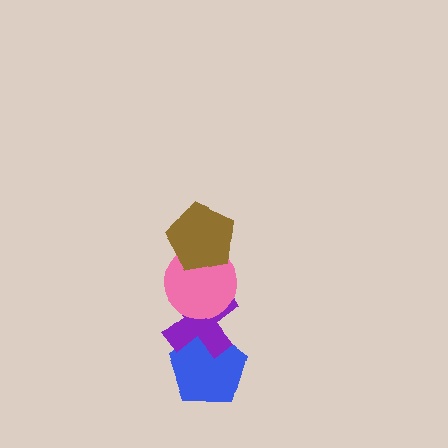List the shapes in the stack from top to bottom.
From top to bottom: the brown pentagon, the pink circle, the purple cross, the blue pentagon.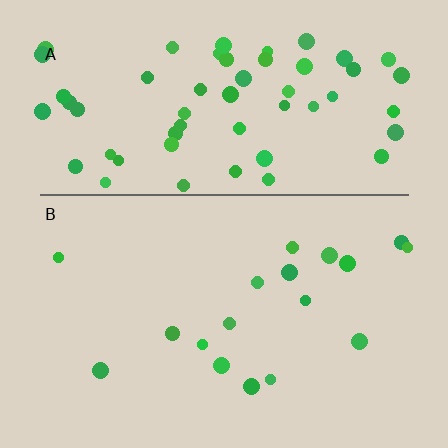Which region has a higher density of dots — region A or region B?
A (the top).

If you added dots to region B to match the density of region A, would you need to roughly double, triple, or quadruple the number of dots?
Approximately triple.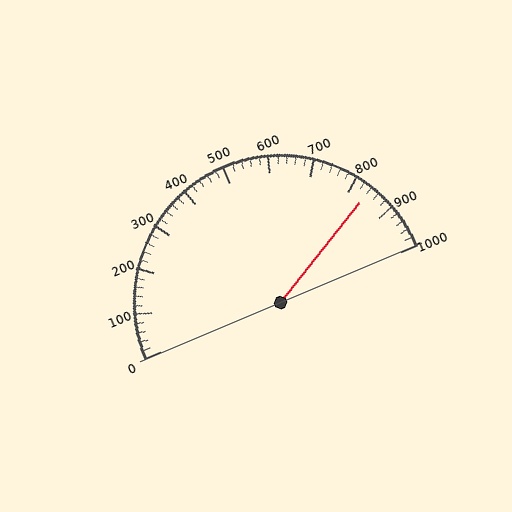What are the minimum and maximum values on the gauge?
The gauge ranges from 0 to 1000.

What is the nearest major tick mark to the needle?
The nearest major tick mark is 800.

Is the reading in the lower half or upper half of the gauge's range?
The reading is in the upper half of the range (0 to 1000).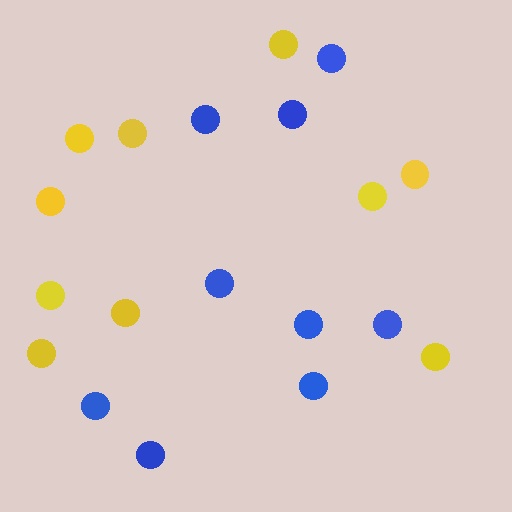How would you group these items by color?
There are 2 groups: one group of yellow circles (10) and one group of blue circles (9).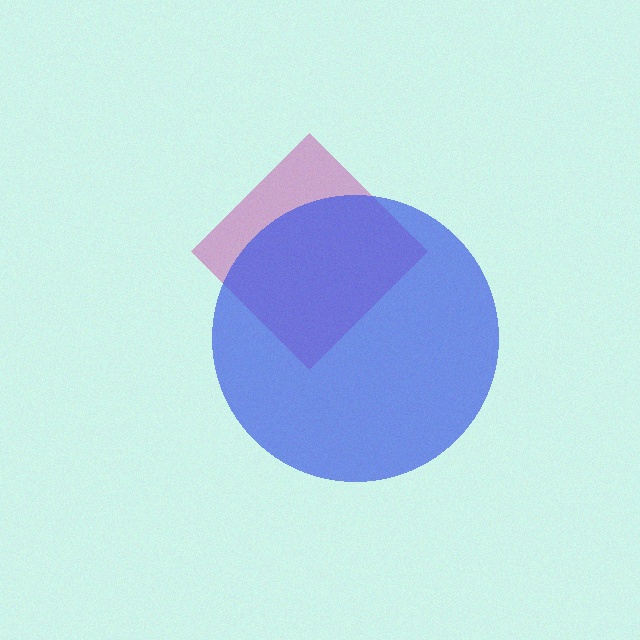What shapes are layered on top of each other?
The layered shapes are: a magenta diamond, a blue circle.